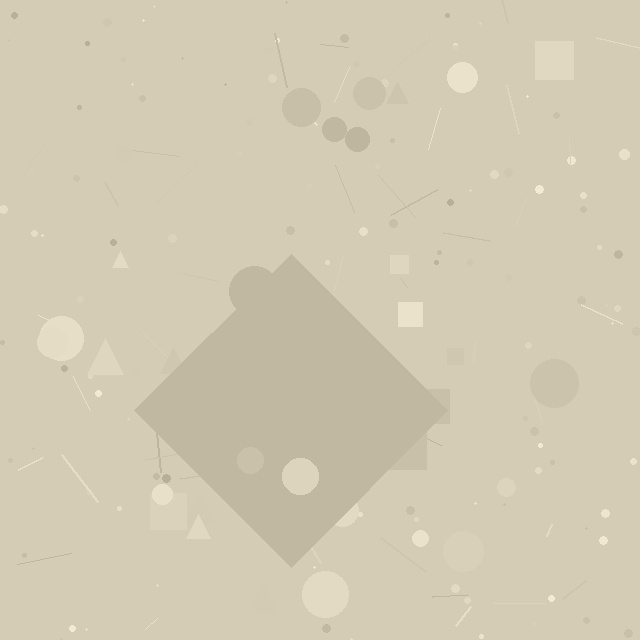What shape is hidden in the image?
A diamond is hidden in the image.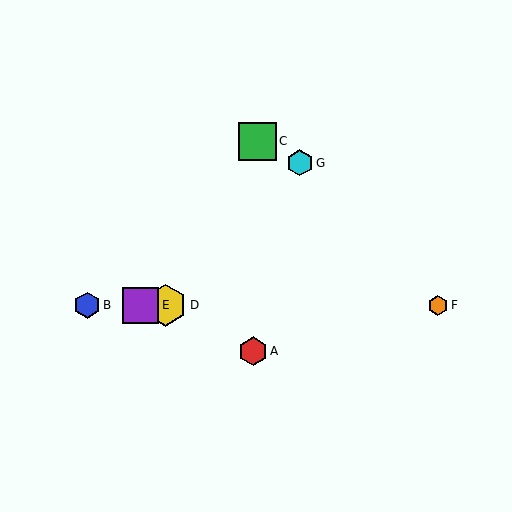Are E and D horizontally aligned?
Yes, both are at y≈305.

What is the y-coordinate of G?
Object G is at y≈163.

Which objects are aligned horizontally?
Objects B, D, E, F are aligned horizontally.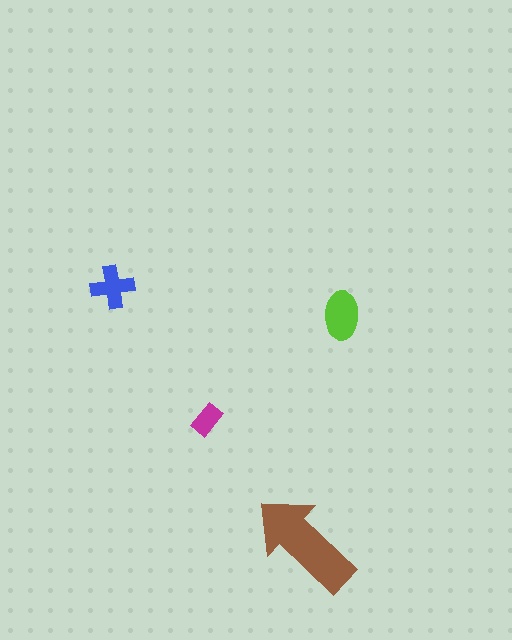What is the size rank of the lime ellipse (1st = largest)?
2nd.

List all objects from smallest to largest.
The magenta rectangle, the blue cross, the lime ellipse, the brown arrow.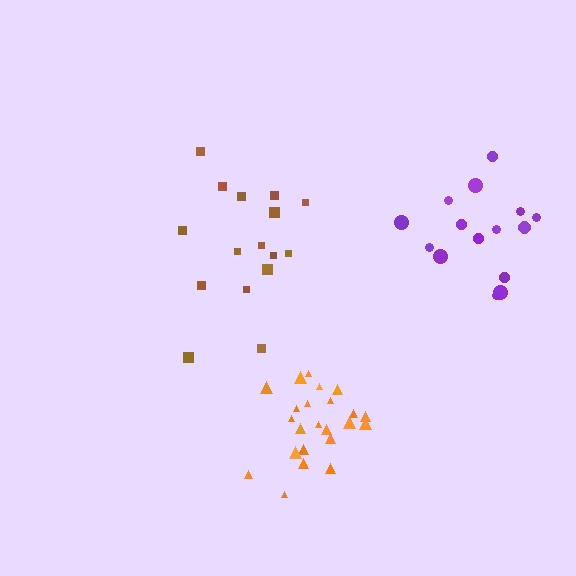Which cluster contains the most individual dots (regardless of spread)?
Orange (23).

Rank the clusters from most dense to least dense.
orange, purple, brown.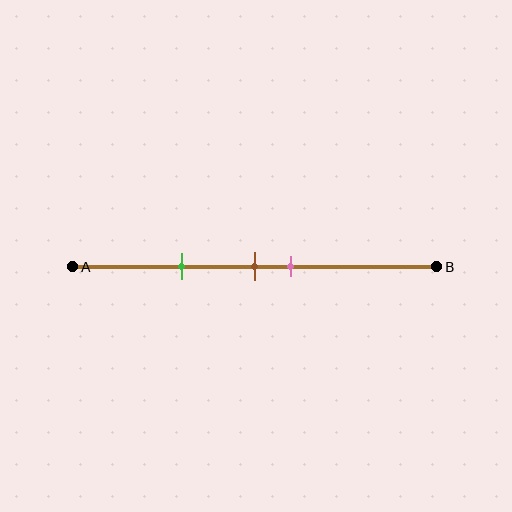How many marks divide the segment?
There are 3 marks dividing the segment.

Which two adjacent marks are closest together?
The brown and pink marks are the closest adjacent pair.